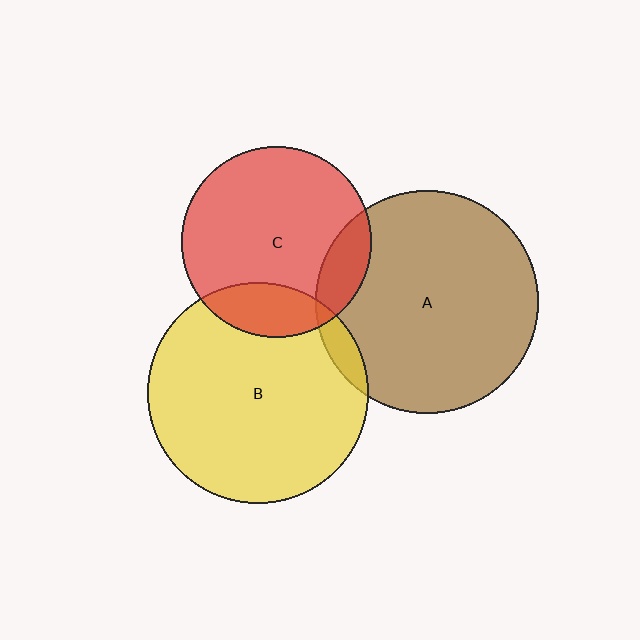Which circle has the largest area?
Circle A (brown).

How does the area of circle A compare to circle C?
Approximately 1.4 times.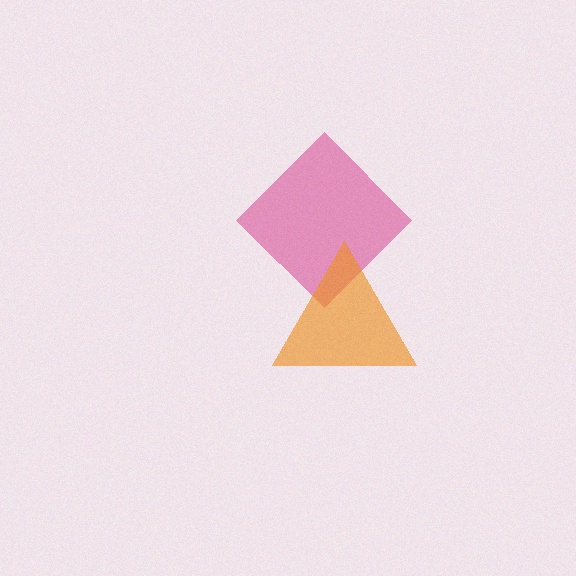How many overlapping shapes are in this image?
There are 2 overlapping shapes in the image.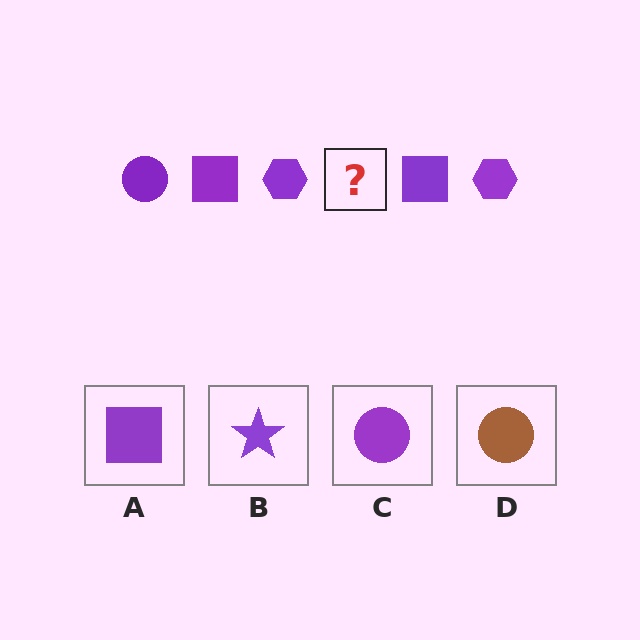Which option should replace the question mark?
Option C.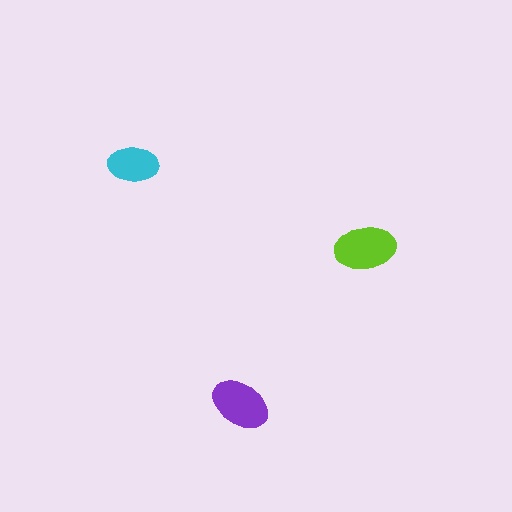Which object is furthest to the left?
The cyan ellipse is leftmost.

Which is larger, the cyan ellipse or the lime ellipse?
The lime one.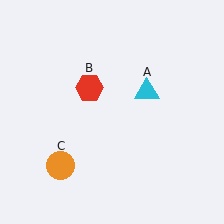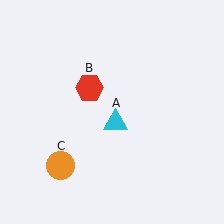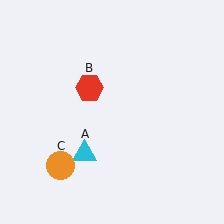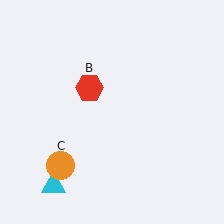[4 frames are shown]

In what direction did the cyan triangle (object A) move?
The cyan triangle (object A) moved down and to the left.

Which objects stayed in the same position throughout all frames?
Red hexagon (object B) and orange circle (object C) remained stationary.